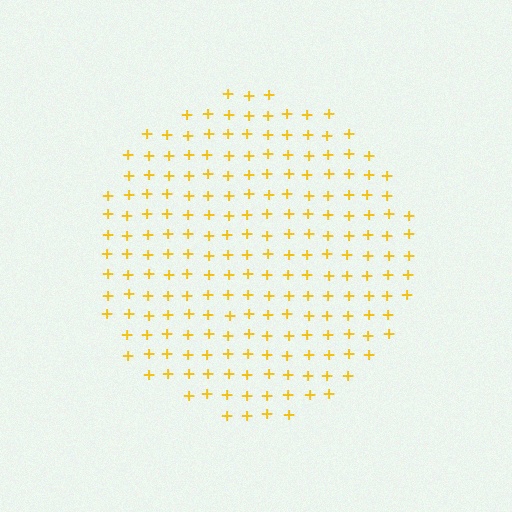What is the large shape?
The large shape is a circle.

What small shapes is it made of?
It is made of small plus signs.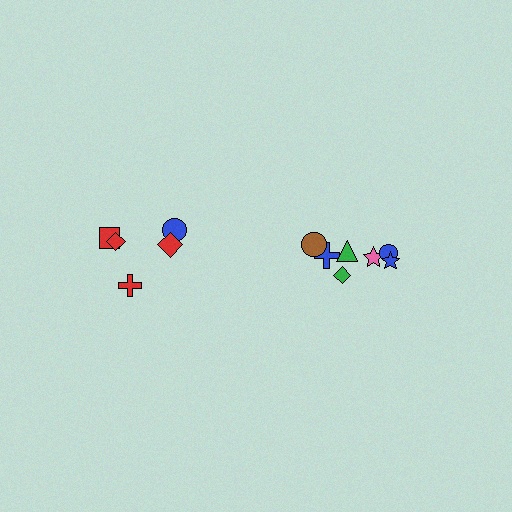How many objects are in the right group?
There are 7 objects.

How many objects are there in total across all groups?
There are 12 objects.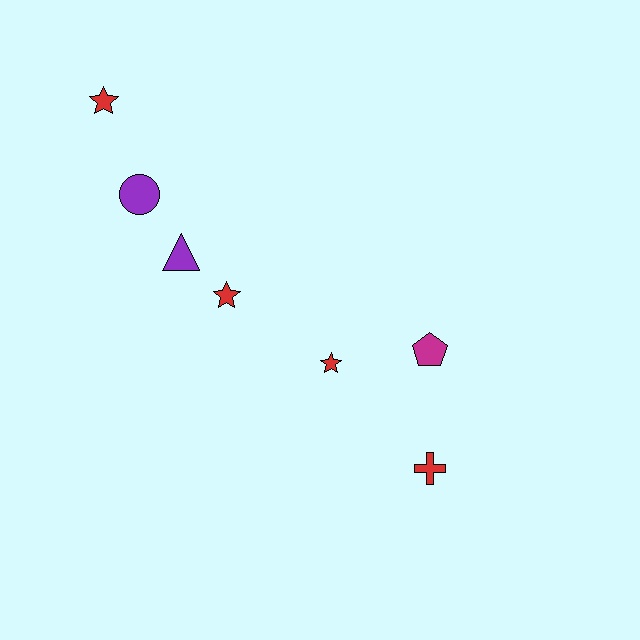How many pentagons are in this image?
There is 1 pentagon.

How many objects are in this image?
There are 7 objects.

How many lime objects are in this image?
There are no lime objects.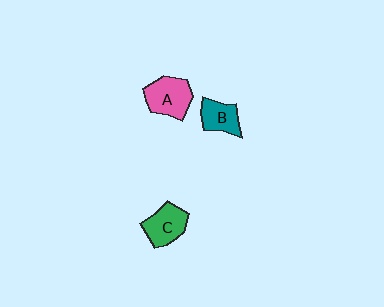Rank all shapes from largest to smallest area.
From largest to smallest: A (pink), C (green), B (teal).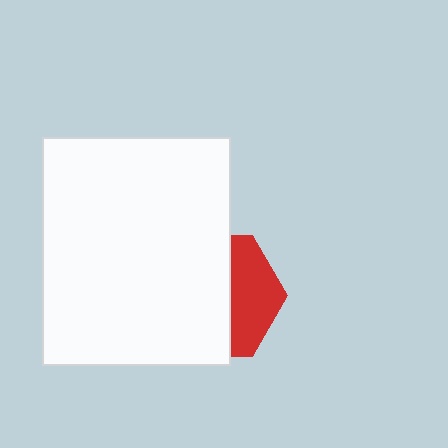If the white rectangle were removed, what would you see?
You would see the complete red hexagon.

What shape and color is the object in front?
The object in front is a white rectangle.